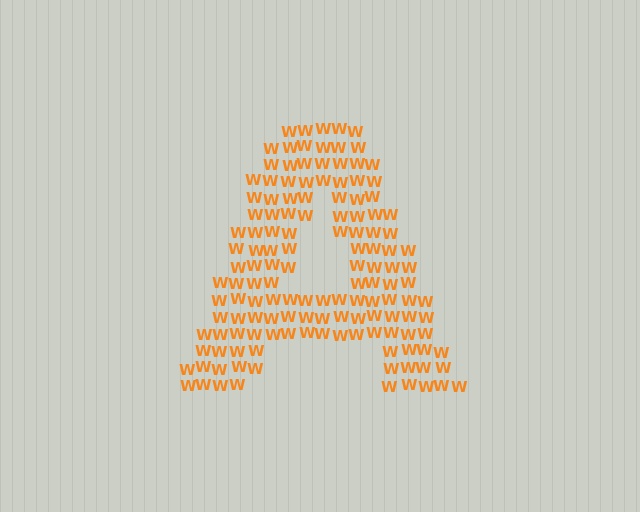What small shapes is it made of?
It is made of small letter W's.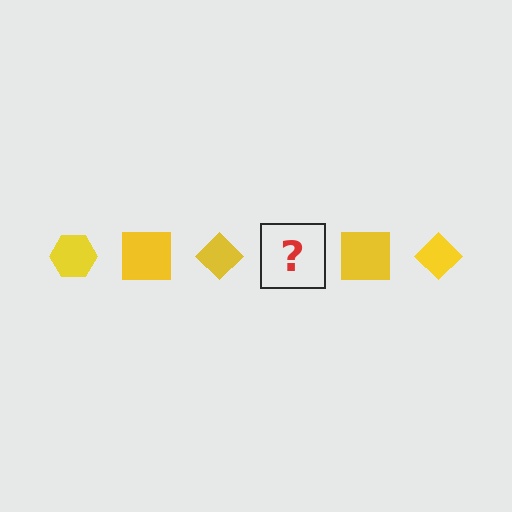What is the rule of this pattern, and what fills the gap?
The rule is that the pattern cycles through hexagon, square, diamond shapes in yellow. The gap should be filled with a yellow hexagon.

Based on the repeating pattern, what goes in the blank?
The blank should be a yellow hexagon.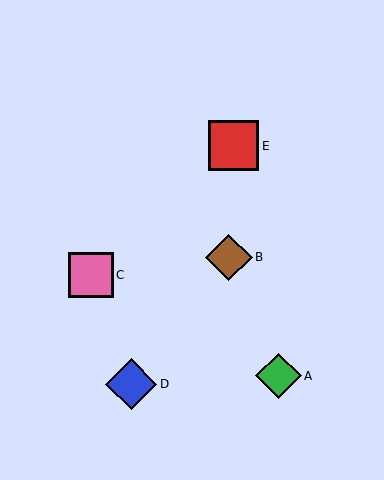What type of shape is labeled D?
Shape D is a blue diamond.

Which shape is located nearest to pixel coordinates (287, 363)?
The green diamond (labeled A) at (278, 376) is nearest to that location.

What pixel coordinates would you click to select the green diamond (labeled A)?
Click at (278, 376) to select the green diamond A.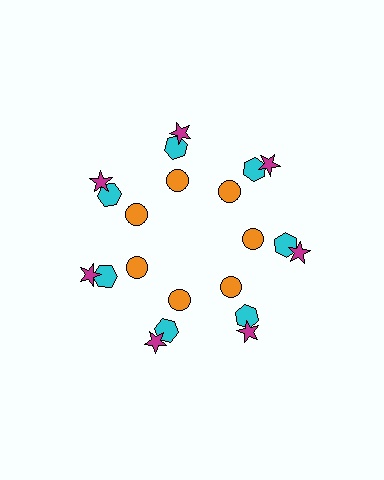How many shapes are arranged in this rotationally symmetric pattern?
There are 21 shapes, arranged in 7 groups of 3.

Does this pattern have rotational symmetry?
Yes, this pattern has 7-fold rotational symmetry. It looks the same after rotating 51 degrees around the center.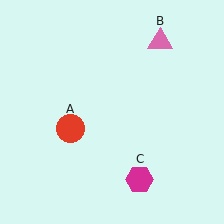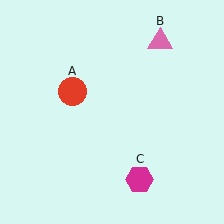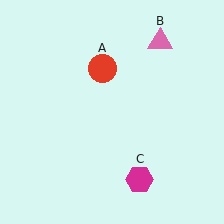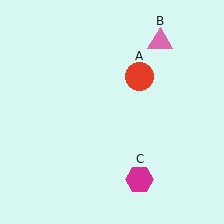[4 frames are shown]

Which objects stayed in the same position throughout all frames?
Pink triangle (object B) and magenta hexagon (object C) remained stationary.